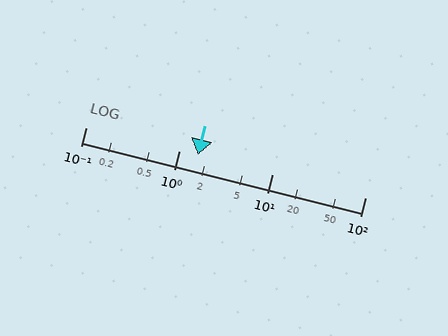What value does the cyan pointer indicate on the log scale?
The pointer indicates approximately 1.6.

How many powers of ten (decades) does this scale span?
The scale spans 3 decades, from 0.1 to 100.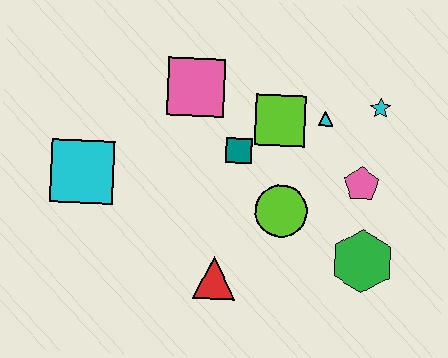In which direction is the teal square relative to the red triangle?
The teal square is above the red triangle.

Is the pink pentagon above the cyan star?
No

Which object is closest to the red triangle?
The lime circle is closest to the red triangle.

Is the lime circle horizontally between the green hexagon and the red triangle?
Yes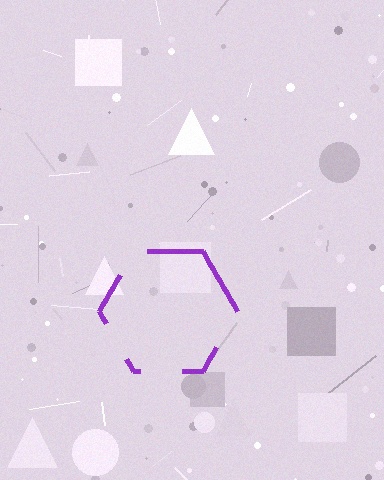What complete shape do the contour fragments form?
The contour fragments form a hexagon.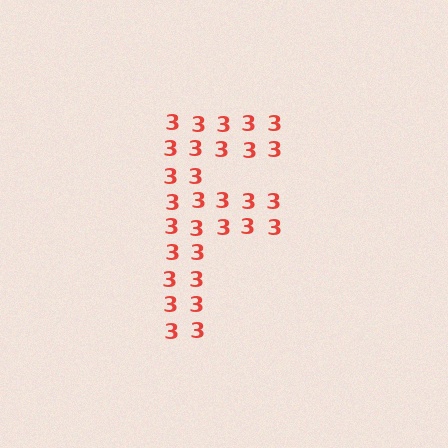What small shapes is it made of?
It is made of small digit 3's.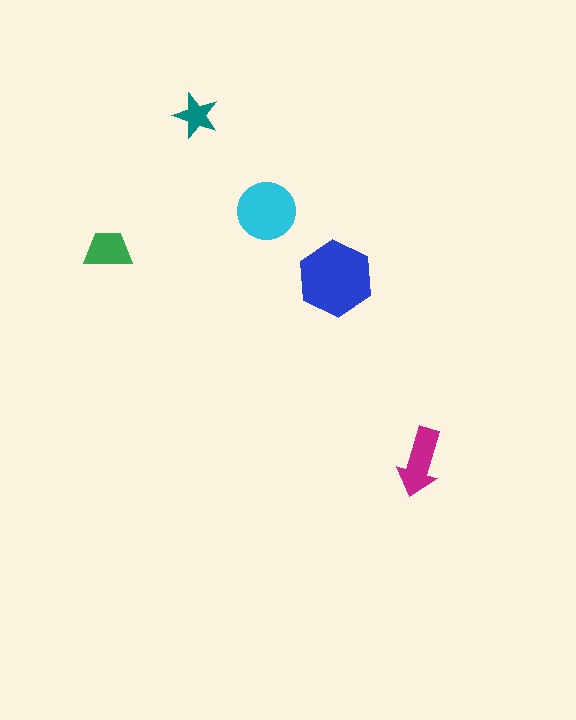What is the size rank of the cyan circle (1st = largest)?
2nd.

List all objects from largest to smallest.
The blue hexagon, the cyan circle, the magenta arrow, the green trapezoid, the teal star.